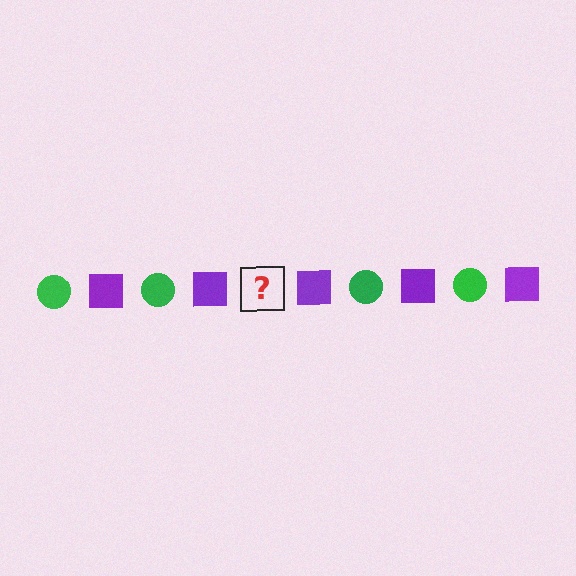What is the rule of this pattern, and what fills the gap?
The rule is that the pattern alternates between green circle and purple square. The gap should be filled with a green circle.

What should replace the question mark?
The question mark should be replaced with a green circle.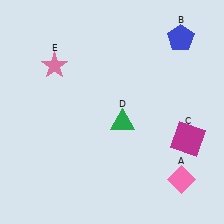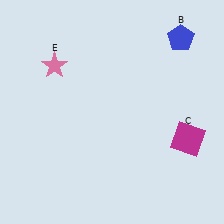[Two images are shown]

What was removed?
The pink diamond (A), the green triangle (D) were removed in Image 2.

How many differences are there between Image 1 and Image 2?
There are 2 differences between the two images.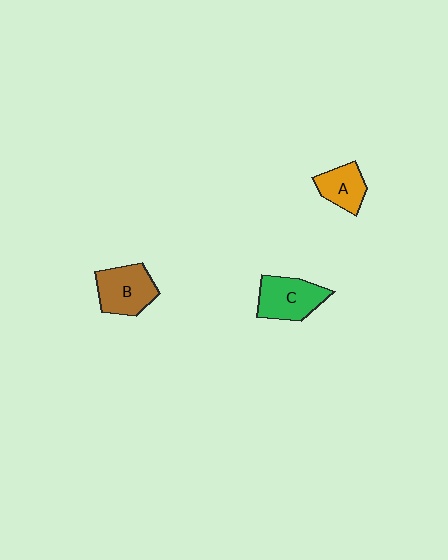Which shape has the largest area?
Shape B (brown).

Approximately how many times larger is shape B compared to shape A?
Approximately 1.4 times.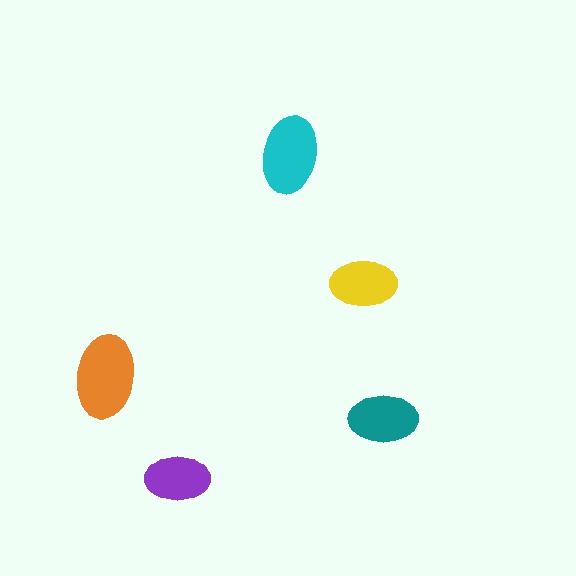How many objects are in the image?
There are 5 objects in the image.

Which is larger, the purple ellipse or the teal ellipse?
The teal one.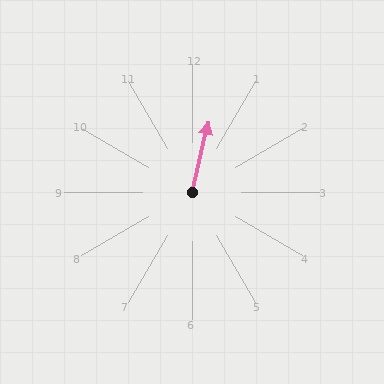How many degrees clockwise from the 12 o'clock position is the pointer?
Approximately 13 degrees.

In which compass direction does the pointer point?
North.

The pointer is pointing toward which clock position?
Roughly 12 o'clock.